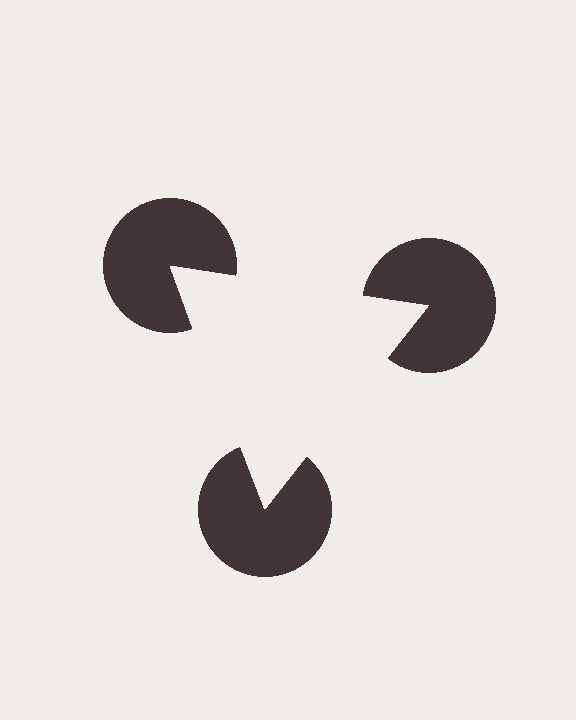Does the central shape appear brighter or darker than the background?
It typically appears slightly brighter than the background, even though no actual brightness change is drawn.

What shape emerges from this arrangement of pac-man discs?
An illusory triangle — its edges are inferred from the aligned wedge cuts in the pac-man discs, not physically drawn.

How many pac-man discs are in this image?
There are 3 — one at each vertex of the illusory triangle.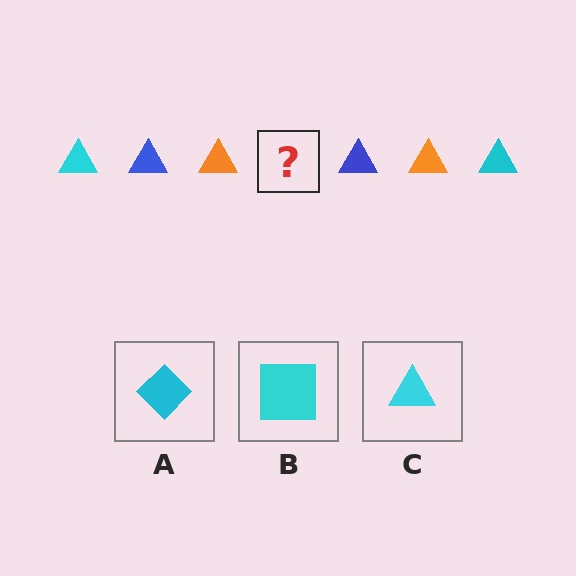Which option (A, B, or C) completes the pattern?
C.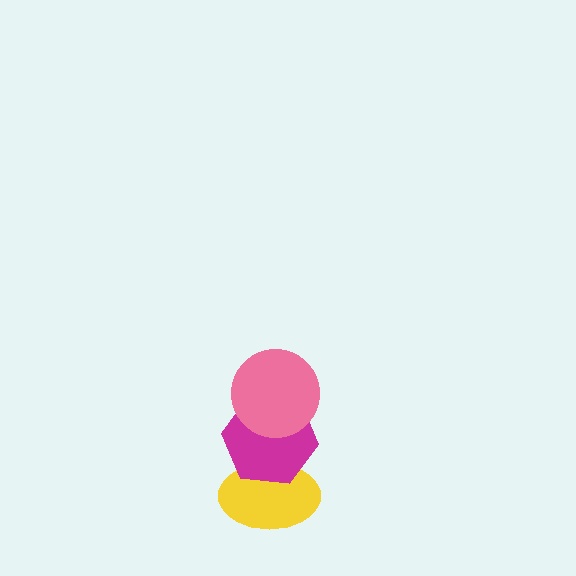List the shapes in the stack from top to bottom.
From top to bottom: the pink circle, the magenta hexagon, the yellow ellipse.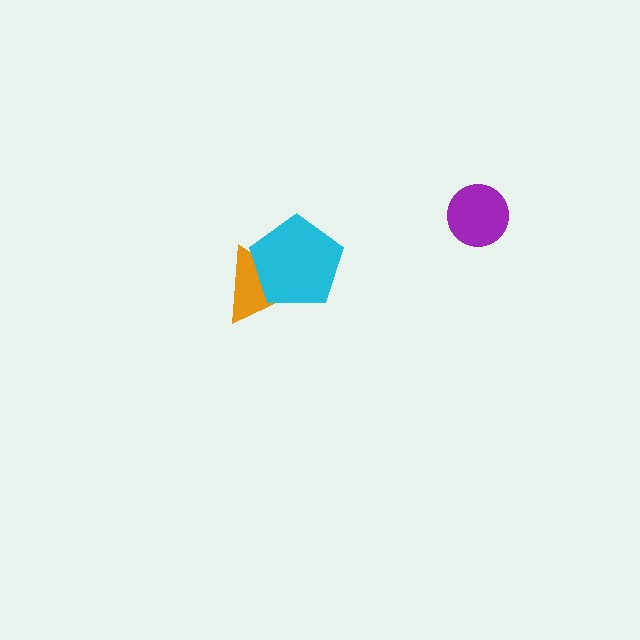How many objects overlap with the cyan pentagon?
1 object overlaps with the cyan pentagon.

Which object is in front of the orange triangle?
The cyan pentagon is in front of the orange triangle.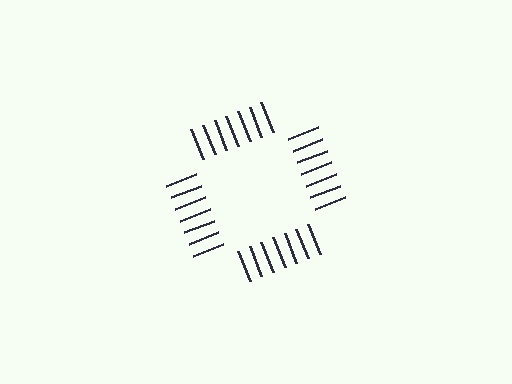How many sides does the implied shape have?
4 sides — the line-ends trace a square.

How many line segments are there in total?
28 — 7 along each of the 4 edges.